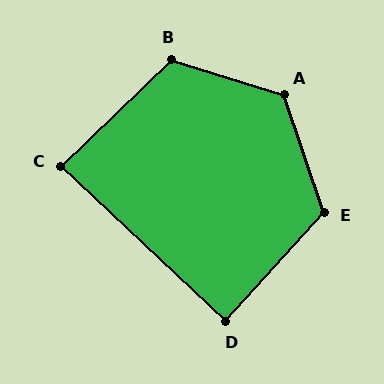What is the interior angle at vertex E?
Approximately 119 degrees (obtuse).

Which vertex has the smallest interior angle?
C, at approximately 87 degrees.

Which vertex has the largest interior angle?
A, at approximately 126 degrees.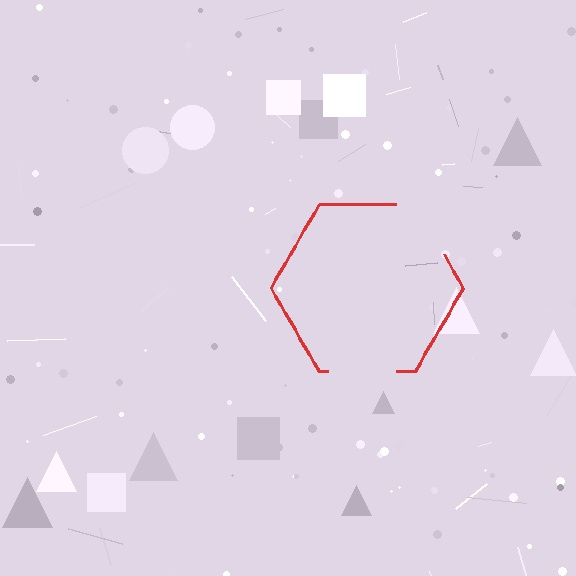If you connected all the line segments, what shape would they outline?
They would outline a hexagon.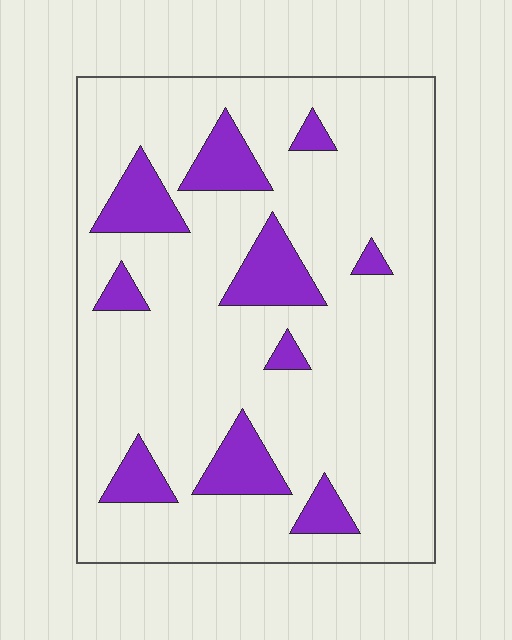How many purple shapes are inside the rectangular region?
10.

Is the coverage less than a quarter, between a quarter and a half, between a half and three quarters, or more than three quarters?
Less than a quarter.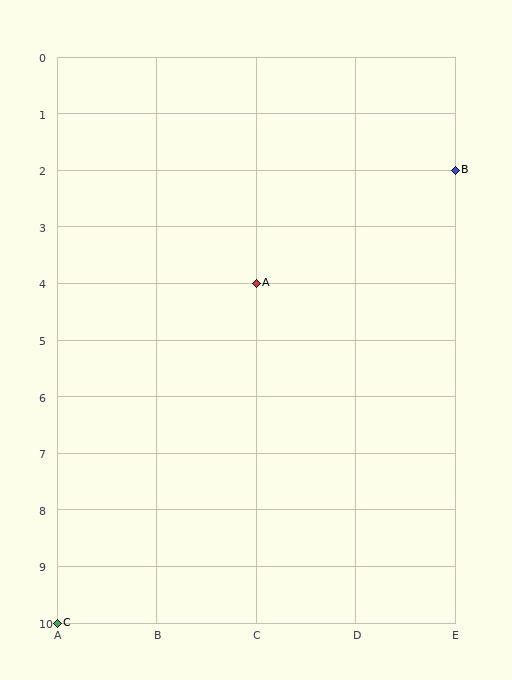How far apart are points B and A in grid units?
Points B and A are 2 columns and 2 rows apart (about 2.8 grid units diagonally).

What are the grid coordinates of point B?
Point B is at grid coordinates (E, 2).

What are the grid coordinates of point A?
Point A is at grid coordinates (C, 4).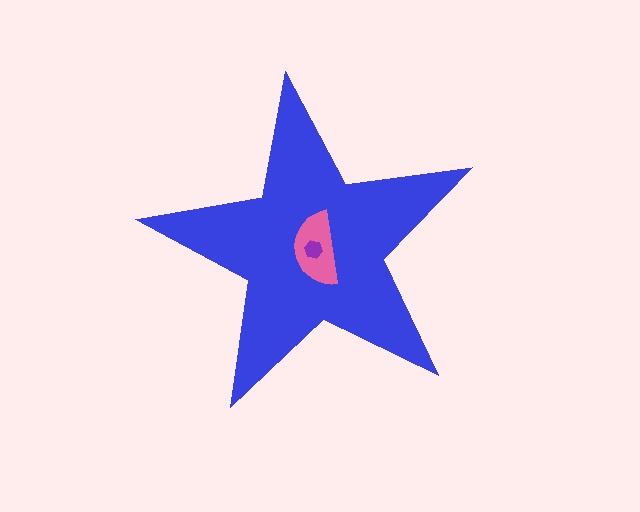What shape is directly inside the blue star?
The pink semicircle.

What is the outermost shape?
The blue star.